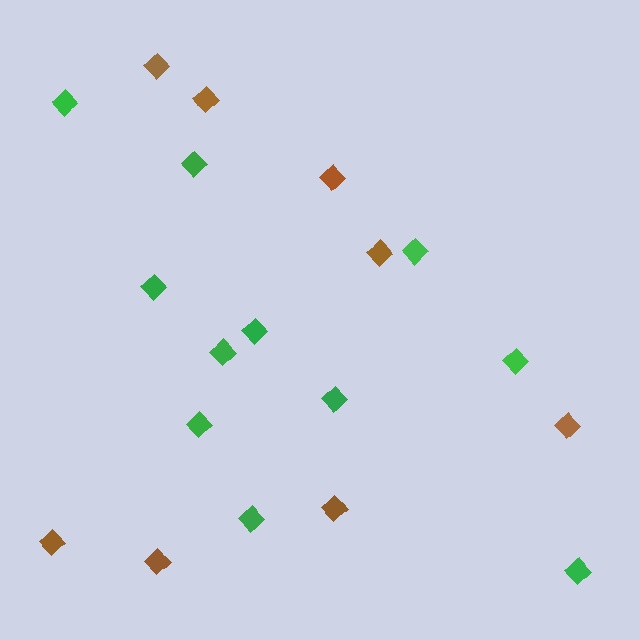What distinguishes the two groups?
There are 2 groups: one group of brown diamonds (8) and one group of green diamonds (11).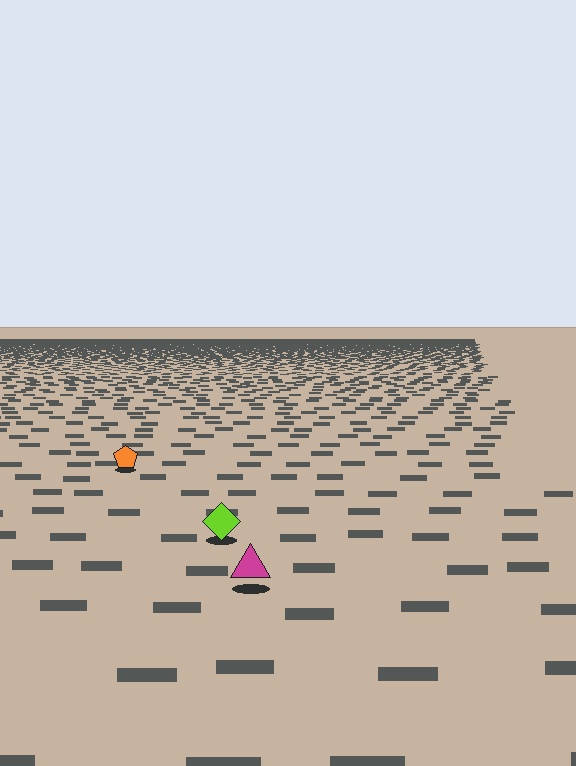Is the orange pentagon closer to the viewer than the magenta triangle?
No. The magenta triangle is closer — you can tell from the texture gradient: the ground texture is coarser near it.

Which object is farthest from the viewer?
The orange pentagon is farthest from the viewer. It appears smaller and the ground texture around it is denser.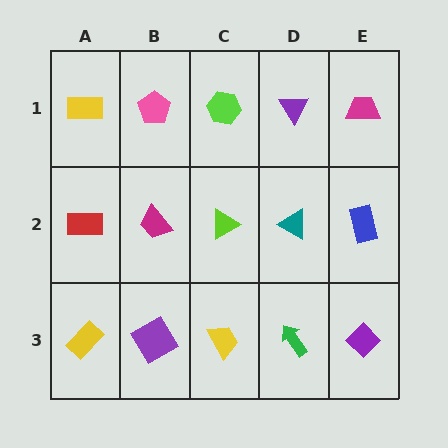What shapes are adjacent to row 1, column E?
A blue rectangle (row 2, column E), a purple triangle (row 1, column D).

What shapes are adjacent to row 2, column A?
A yellow rectangle (row 1, column A), a yellow rectangle (row 3, column A), a magenta trapezoid (row 2, column B).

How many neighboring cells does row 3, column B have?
3.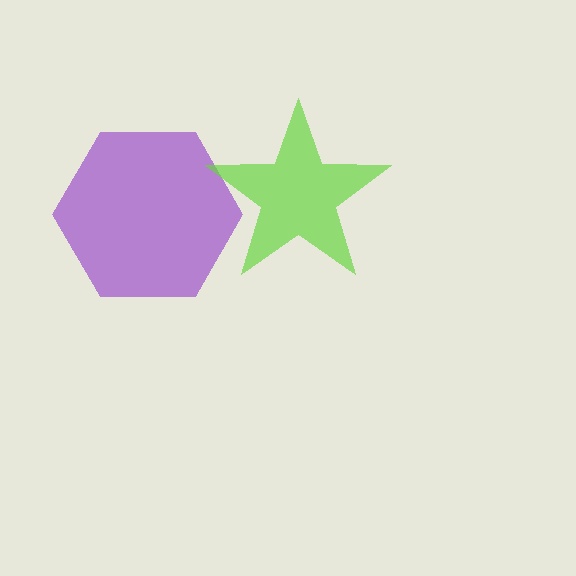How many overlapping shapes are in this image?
There are 2 overlapping shapes in the image.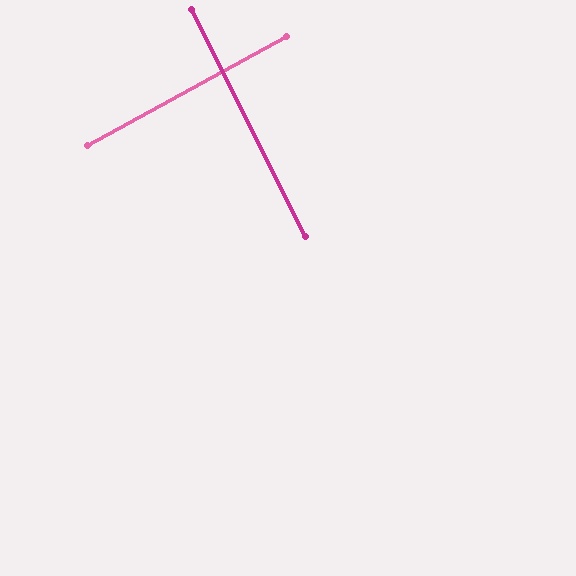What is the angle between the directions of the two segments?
Approximately 88 degrees.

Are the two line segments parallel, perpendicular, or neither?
Perpendicular — they meet at approximately 88°.